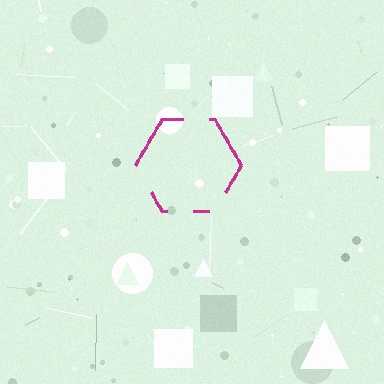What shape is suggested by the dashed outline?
The dashed outline suggests a hexagon.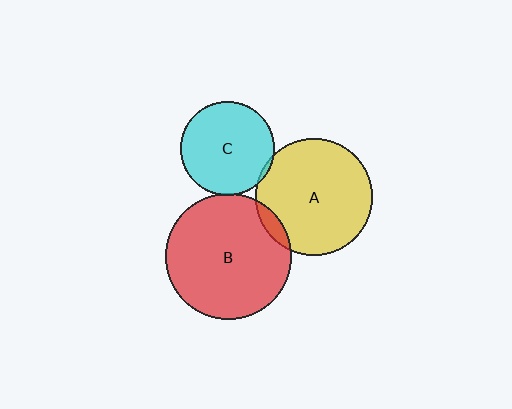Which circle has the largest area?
Circle B (red).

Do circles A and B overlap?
Yes.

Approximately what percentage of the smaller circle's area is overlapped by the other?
Approximately 5%.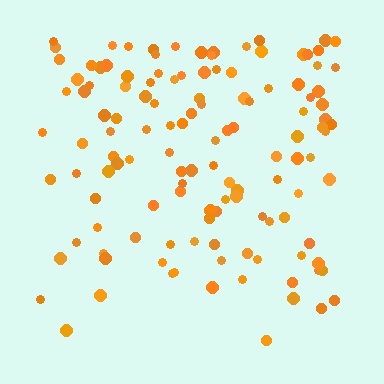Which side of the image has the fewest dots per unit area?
The bottom.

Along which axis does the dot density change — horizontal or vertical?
Vertical.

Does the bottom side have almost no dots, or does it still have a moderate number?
Still a moderate number, just noticeably fewer than the top.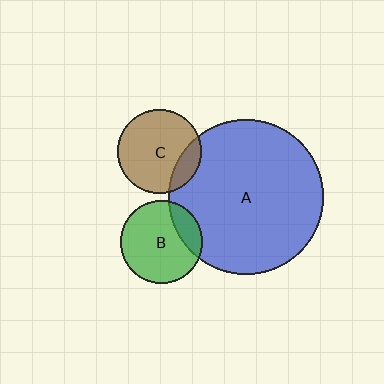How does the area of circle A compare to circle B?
Approximately 3.6 times.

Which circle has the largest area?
Circle A (blue).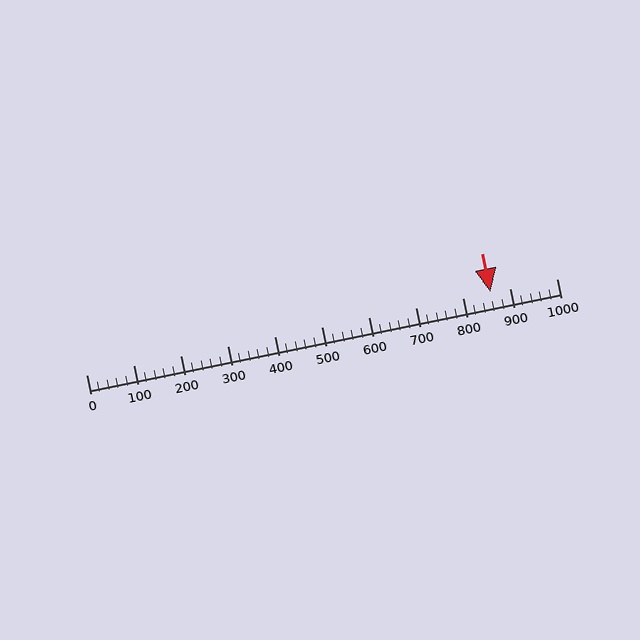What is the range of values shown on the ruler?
The ruler shows values from 0 to 1000.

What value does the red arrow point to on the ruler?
The red arrow points to approximately 860.